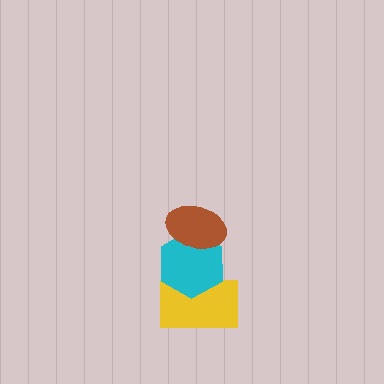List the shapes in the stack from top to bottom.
From top to bottom: the brown ellipse, the cyan hexagon, the yellow rectangle.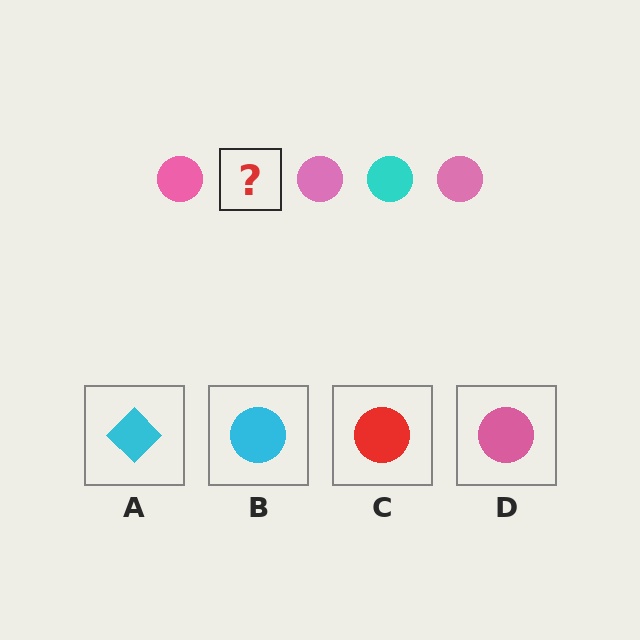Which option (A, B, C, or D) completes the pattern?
B.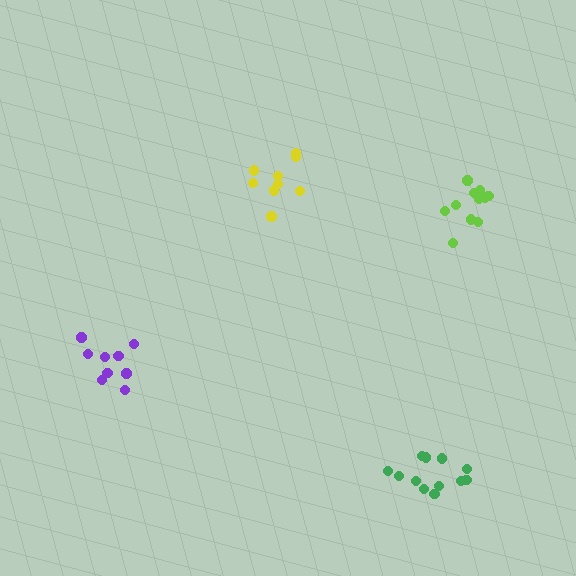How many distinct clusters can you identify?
There are 4 distinct clusters.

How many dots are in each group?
Group 1: 12 dots, Group 2: 11 dots, Group 3: 9 dots, Group 4: 9 dots (41 total).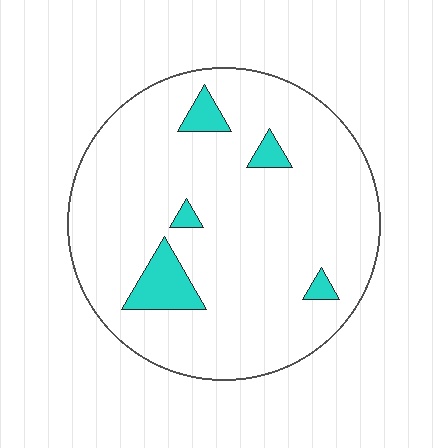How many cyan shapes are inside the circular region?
5.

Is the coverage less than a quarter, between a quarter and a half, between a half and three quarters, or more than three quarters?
Less than a quarter.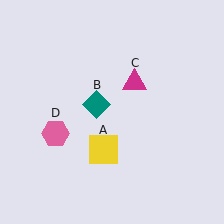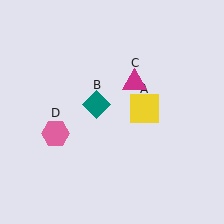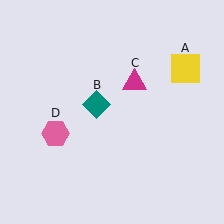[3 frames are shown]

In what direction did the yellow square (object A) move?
The yellow square (object A) moved up and to the right.